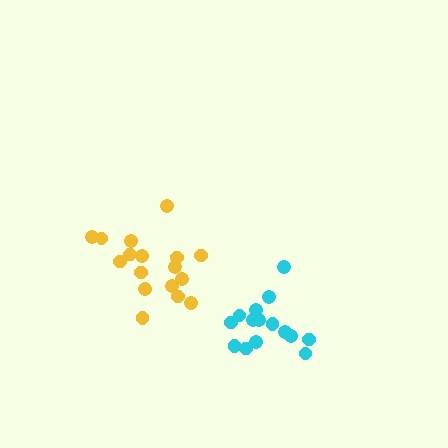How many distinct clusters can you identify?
There are 2 distinct clusters.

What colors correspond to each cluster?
The clusters are colored: cyan, yellow.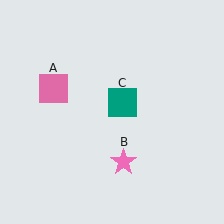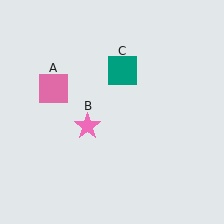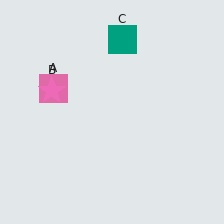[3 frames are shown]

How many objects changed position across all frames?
2 objects changed position: pink star (object B), teal square (object C).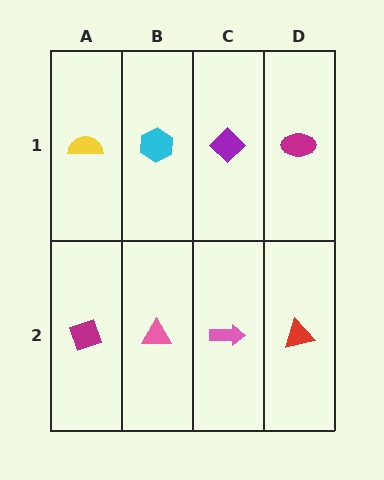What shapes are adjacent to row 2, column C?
A purple diamond (row 1, column C), a pink triangle (row 2, column B), a red triangle (row 2, column D).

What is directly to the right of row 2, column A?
A pink triangle.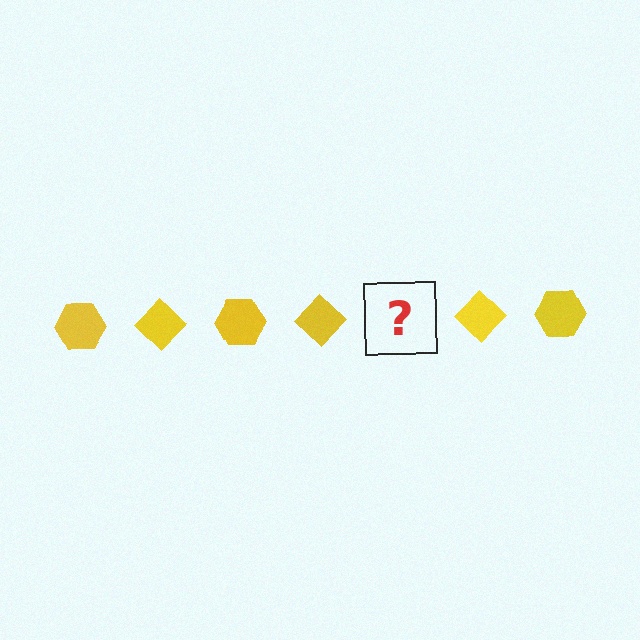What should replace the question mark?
The question mark should be replaced with a yellow hexagon.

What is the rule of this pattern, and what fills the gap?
The rule is that the pattern cycles through hexagon, diamond shapes in yellow. The gap should be filled with a yellow hexagon.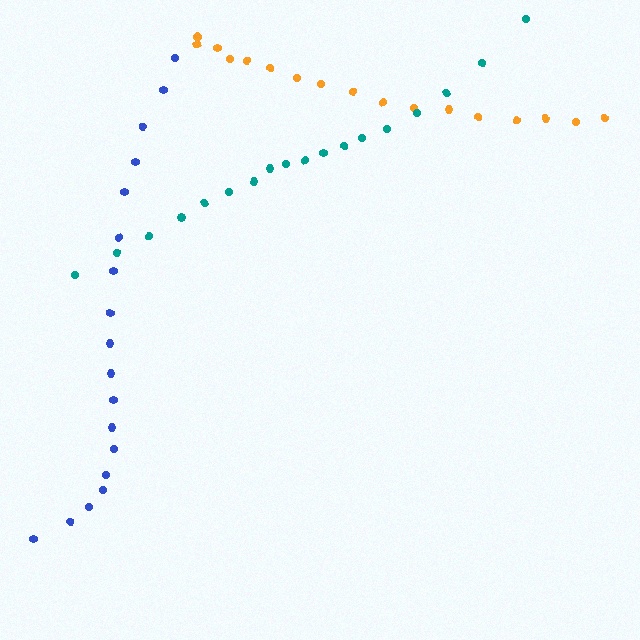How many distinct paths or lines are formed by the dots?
There are 3 distinct paths.